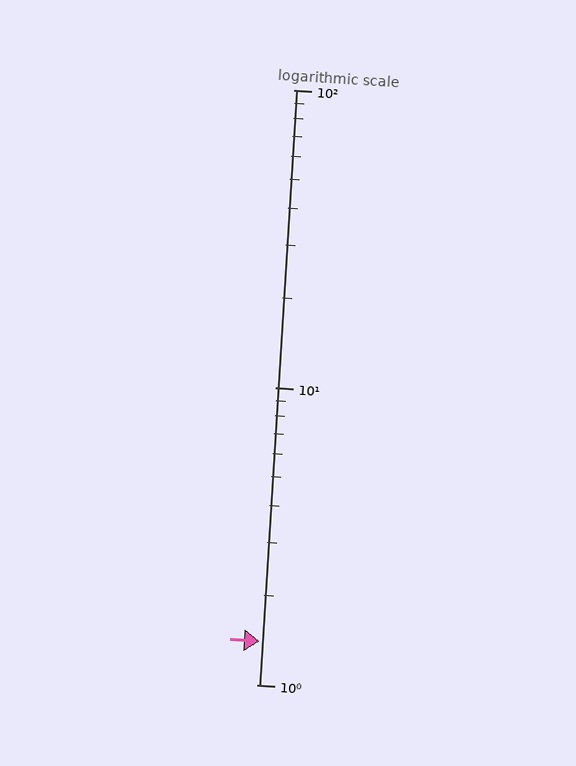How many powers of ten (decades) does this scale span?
The scale spans 2 decades, from 1 to 100.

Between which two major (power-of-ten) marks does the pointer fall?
The pointer is between 1 and 10.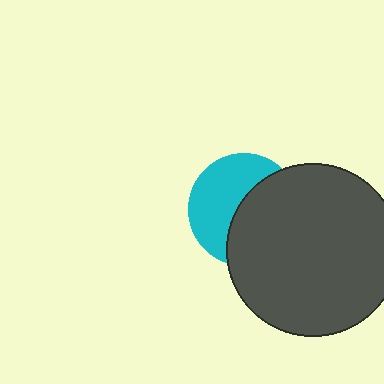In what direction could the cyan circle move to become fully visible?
The cyan circle could move left. That would shift it out from behind the dark gray circle entirely.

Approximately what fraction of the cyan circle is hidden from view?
Roughly 51% of the cyan circle is hidden behind the dark gray circle.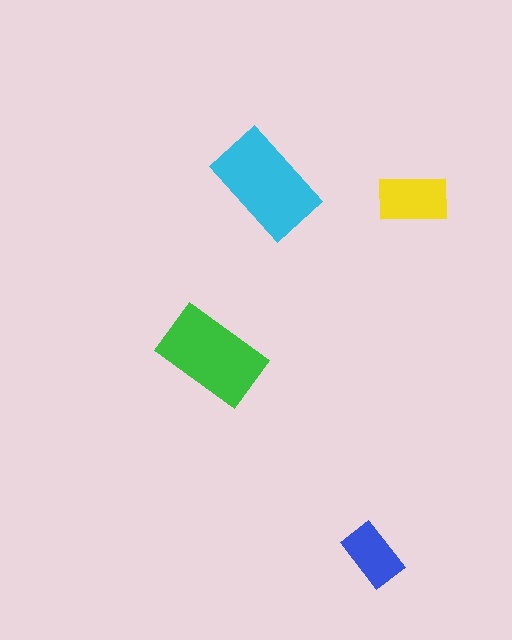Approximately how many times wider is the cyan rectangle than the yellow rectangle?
About 1.5 times wider.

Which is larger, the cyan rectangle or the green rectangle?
The cyan one.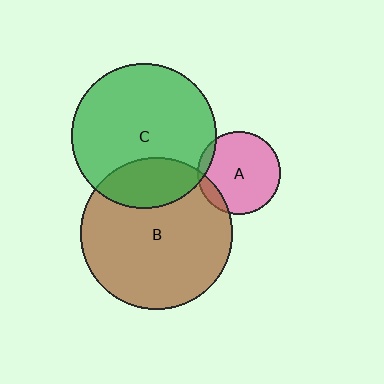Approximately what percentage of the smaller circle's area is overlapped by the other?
Approximately 5%.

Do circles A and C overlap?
Yes.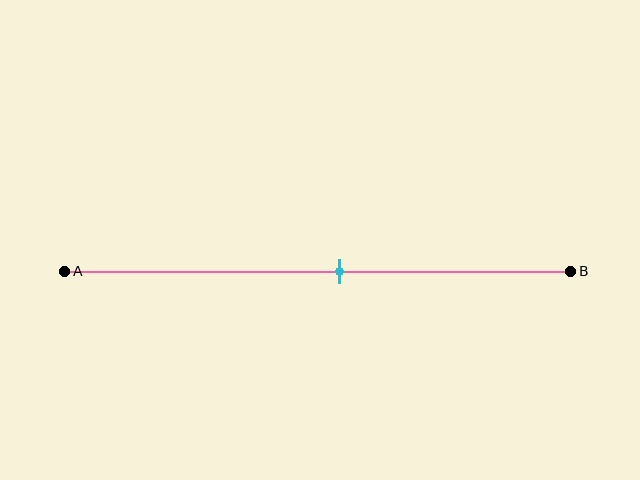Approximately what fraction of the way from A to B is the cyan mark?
The cyan mark is approximately 55% of the way from A to B.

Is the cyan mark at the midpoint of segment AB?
No, the mark is at about 55% from A, not at the 50% midpoint.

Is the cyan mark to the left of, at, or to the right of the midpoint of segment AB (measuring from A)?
The cyan mark is to the right of the midpoint of segment AB.